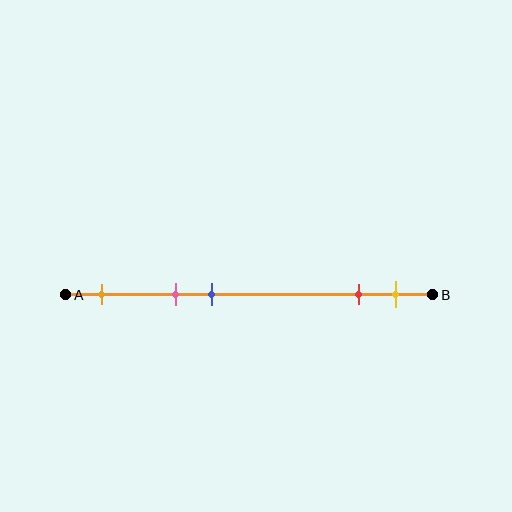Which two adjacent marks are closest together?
The red and yellow marks are the closest adjacent pair.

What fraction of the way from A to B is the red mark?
The red mark is approximately 80% (0.8) of the way from A to B.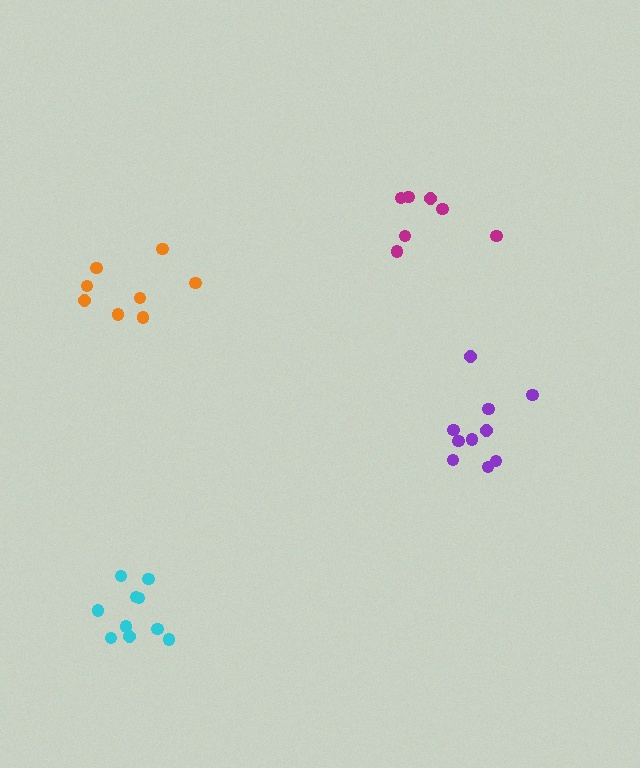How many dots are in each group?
Group 1: 8 dots, Group 2: 10 dots, Group 3: 7 dots, Group 4: 10 dots (35 total).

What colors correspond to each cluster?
The clusters are colored: orange, purple, magenta, cyan.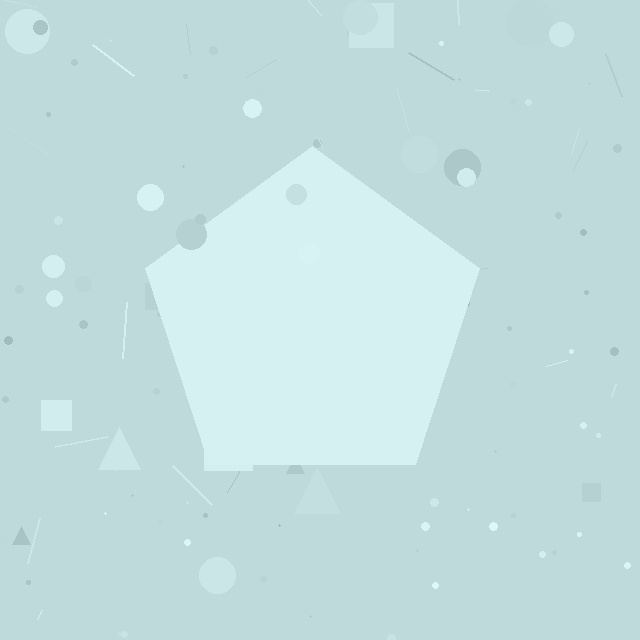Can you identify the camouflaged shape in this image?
The camouflaged shape is a pentagon.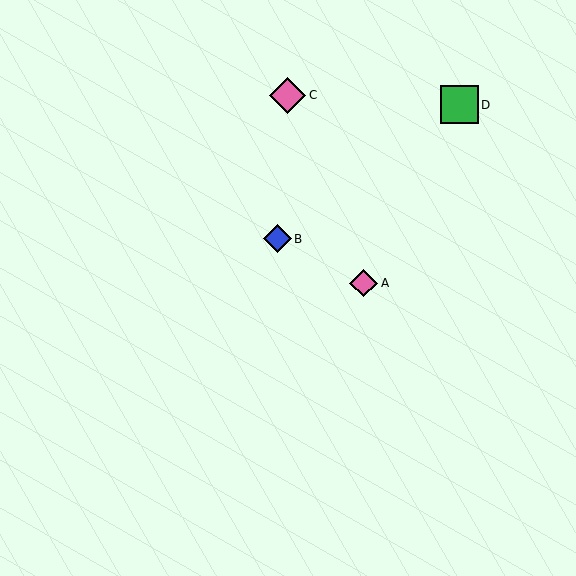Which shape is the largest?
The green square (labeled D) is the largest.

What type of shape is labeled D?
Shape D is a green square.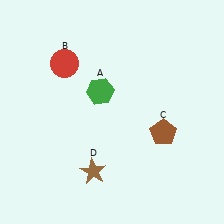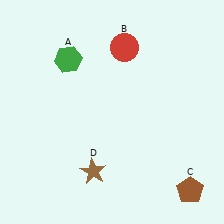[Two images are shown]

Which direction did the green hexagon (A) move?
The green hexagon (A) moved left.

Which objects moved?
The objects that moved are: the green hexagon (A), the red circle (B), the brown pentagon (C).